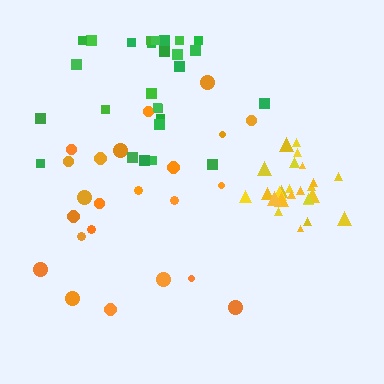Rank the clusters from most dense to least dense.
yellow, green, orange.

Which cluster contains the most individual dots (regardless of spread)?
Green (27).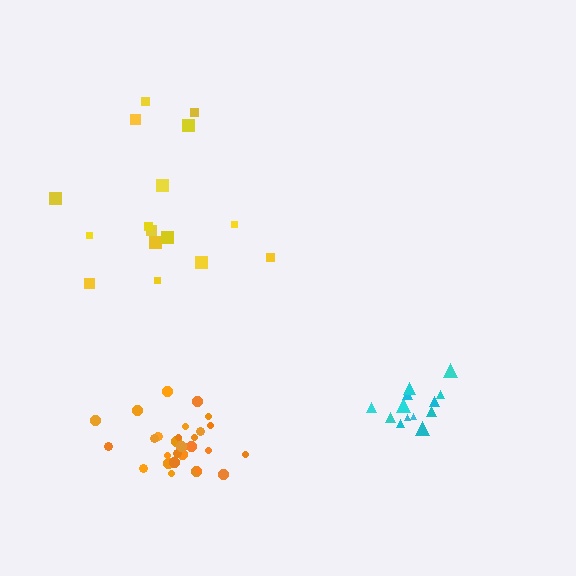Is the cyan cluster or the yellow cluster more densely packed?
Cyan.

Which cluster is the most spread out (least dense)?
Yellow.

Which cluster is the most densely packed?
Orange.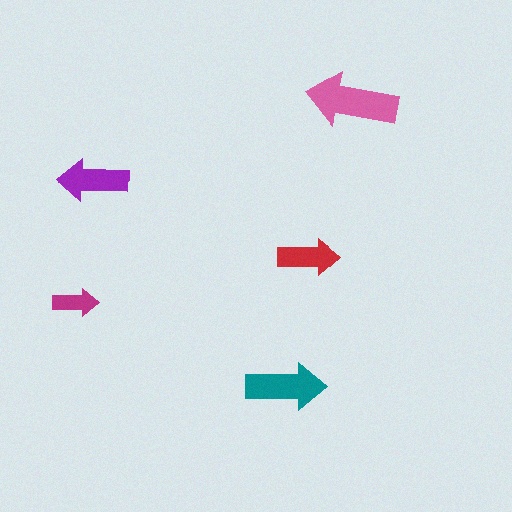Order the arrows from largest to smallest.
the pink one, the teal one, the purple one, the red one, the magenta one.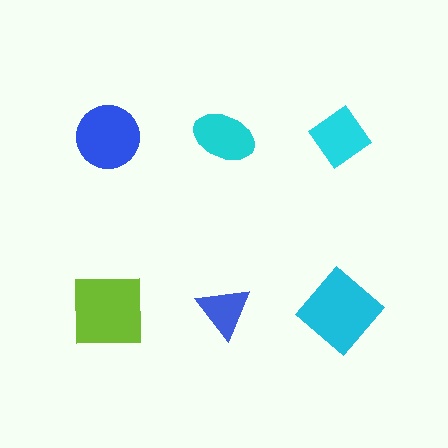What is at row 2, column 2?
A blue triangle.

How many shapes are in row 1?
3 shapes.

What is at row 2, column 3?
A cyan diamond.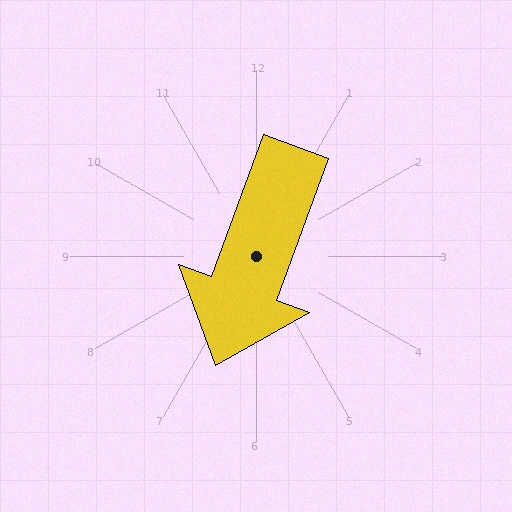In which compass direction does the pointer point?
South.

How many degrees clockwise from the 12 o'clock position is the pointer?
Approximately 200 degrees.